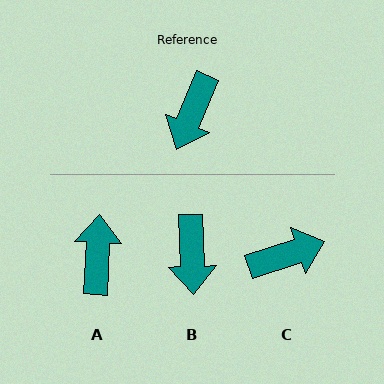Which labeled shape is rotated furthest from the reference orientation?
A, about 161 degrees away.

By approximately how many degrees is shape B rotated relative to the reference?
Approximately 24 degrees counter-clockwise.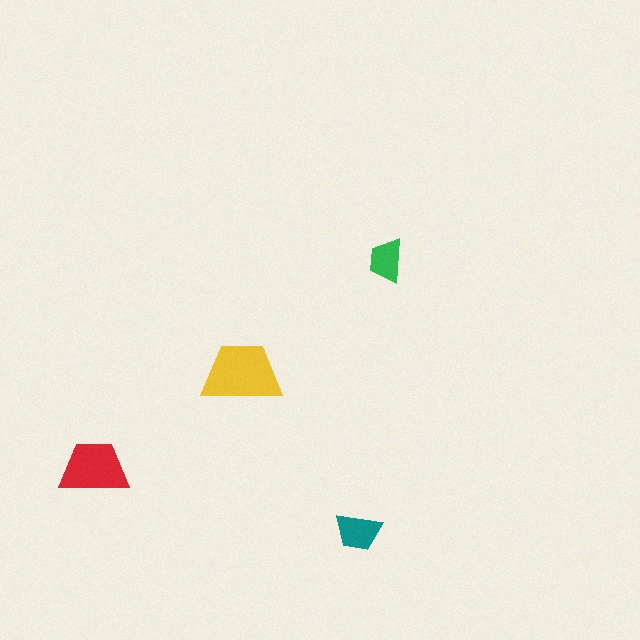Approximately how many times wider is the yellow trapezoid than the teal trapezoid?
About 1.5 times wider.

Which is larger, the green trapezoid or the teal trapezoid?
The teal one.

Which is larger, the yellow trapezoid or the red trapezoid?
The yellow one.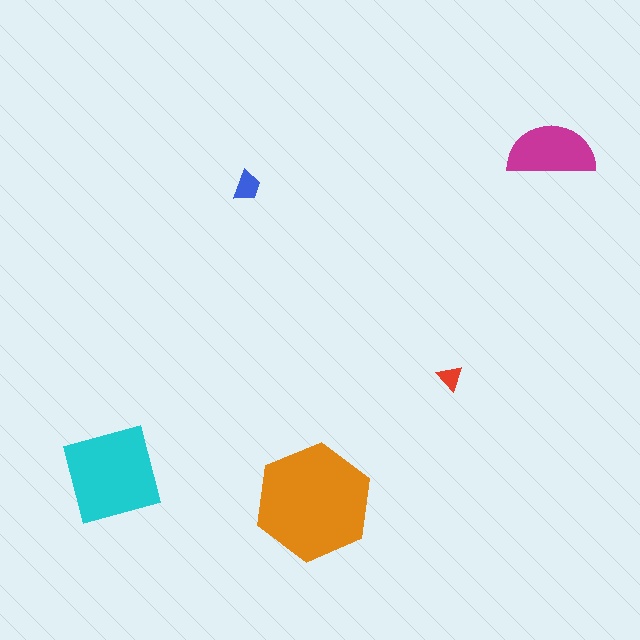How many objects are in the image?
There are 5 objects in the image.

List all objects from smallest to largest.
The red triangle, the blue trapezoid, the magenta semicircle, the cyan square, the orange hexagon.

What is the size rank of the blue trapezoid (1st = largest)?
4th.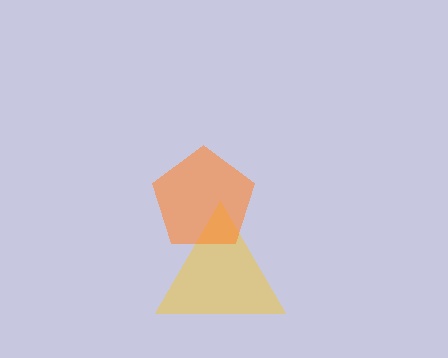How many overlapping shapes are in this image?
There are 2 overlapping shapes in the image.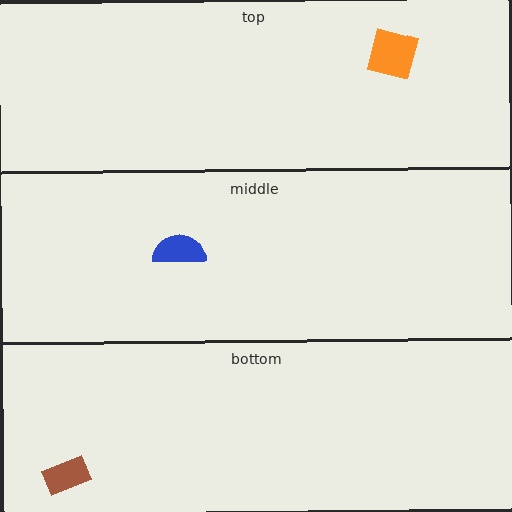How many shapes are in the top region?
1.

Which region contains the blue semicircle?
The middle region.